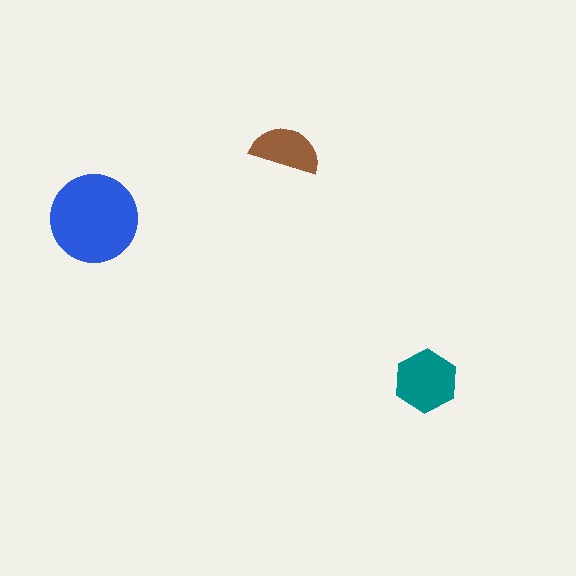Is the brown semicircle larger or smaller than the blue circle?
Smaller.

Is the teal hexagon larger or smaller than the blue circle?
Smaller.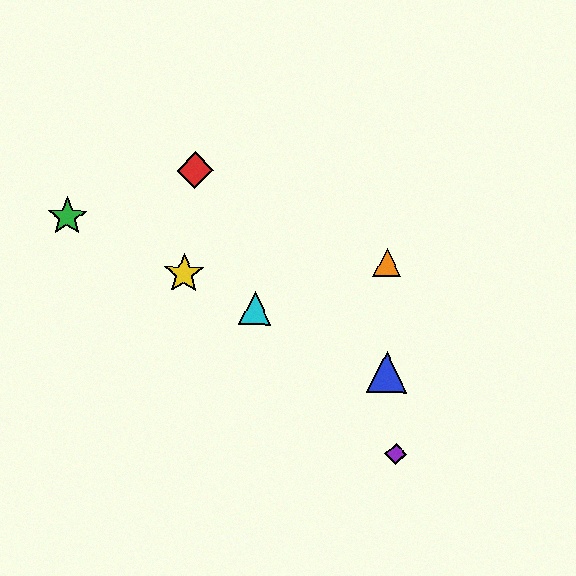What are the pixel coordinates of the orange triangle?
The orange triangle is at (387, 263).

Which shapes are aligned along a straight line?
The blue triangle, the green star, the yellow star, the cyan triangle are aligned along a straight line.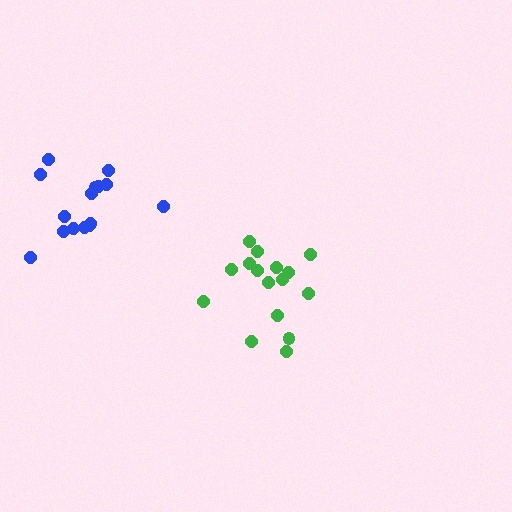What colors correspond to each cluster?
The clusters are colored: green, blue.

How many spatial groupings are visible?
There are 2 spatial groupings.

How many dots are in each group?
Group 1: 16 dots, Group 2: 15 dots (31 total).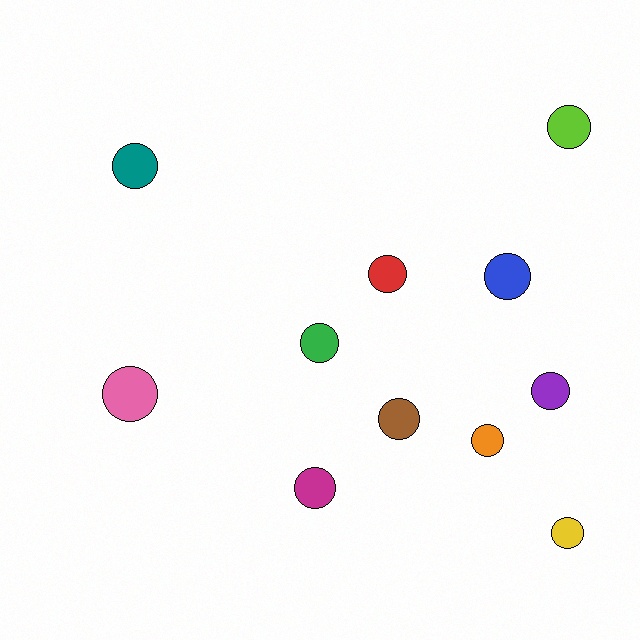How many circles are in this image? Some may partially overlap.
There are 11 circles.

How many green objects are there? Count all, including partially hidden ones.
There is 1 green object.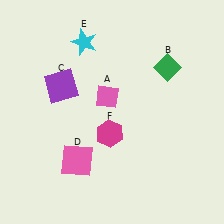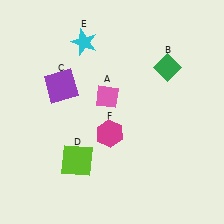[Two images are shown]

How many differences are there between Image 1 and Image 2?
There is 1 difference between the two images.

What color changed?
The square (D) changed from pink in Image 1 to lime in Image 2.